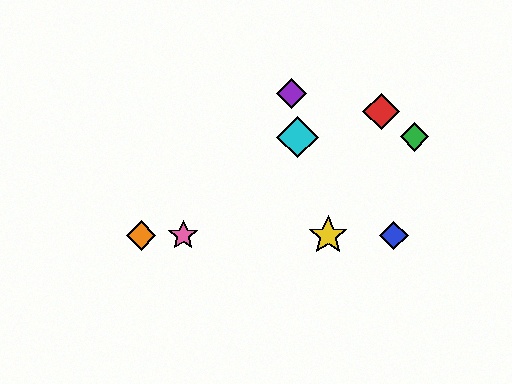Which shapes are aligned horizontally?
The blue diamond, the yellow star, the orange diamond, the pink star are aligned horizontally.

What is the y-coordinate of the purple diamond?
The purple diamond is at y≈94.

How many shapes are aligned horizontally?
4 shapes (the blue diamond, the yellow star, the orange diamond, the pink star) are aligned horizontally.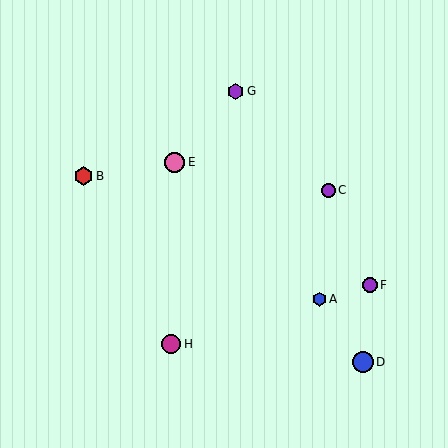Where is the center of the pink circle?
The center of the pink circle is at (175, 162).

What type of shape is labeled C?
Shape C is a purple circle.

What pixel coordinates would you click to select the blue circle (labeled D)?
Click at (363, 362) to select the blue circle D.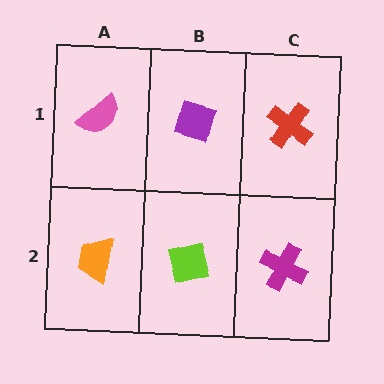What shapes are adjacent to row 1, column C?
A magenta cross (row 2, column C), a purple diamond (row 1, column B).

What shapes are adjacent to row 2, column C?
A red cross (row 1, column C), a lime square (row 2, column B).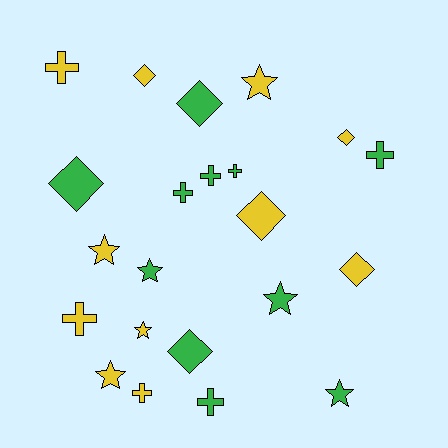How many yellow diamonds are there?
There are 4 yellow diamonds.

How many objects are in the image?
There are 22 objects.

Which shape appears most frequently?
Cross, with 8 objects.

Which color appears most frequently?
Yellow, with 11 objects.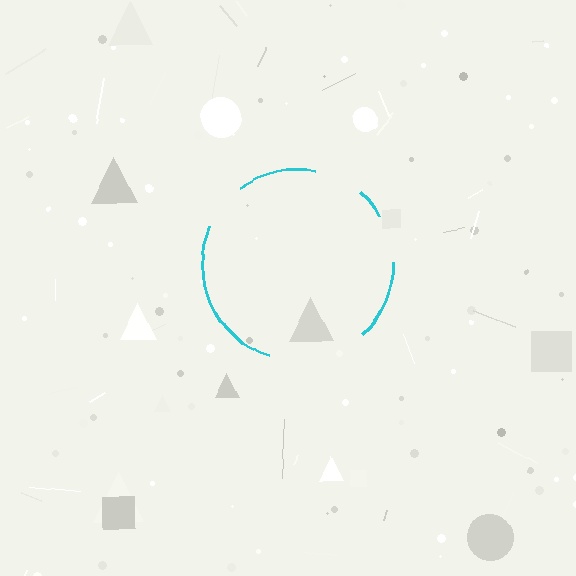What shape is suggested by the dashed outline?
The dashed outline suggests a circle.